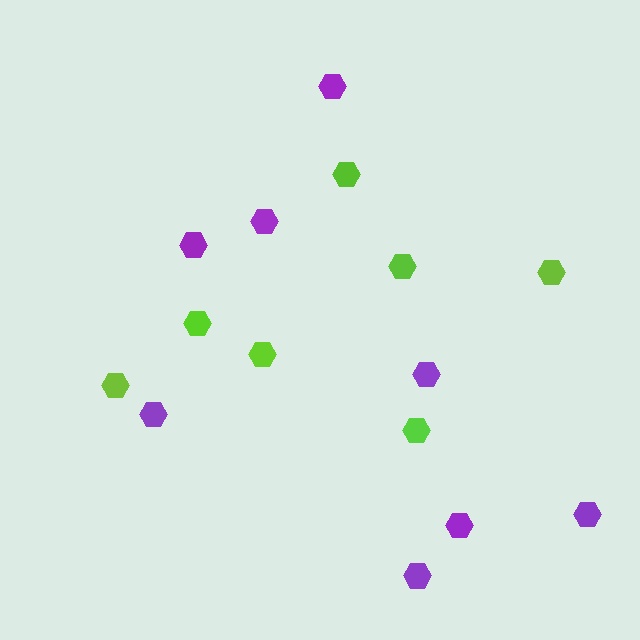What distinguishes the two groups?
There are 2 groups: one group of lime hexagons (7) and one group of purple hexagons (8).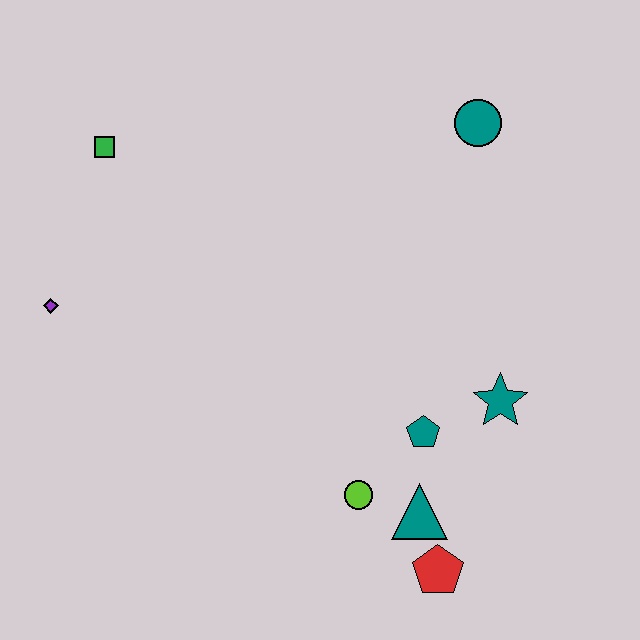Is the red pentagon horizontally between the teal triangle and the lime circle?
No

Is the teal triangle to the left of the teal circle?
Yes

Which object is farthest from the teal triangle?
The green square is farthest from the teal triangle.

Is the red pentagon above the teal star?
No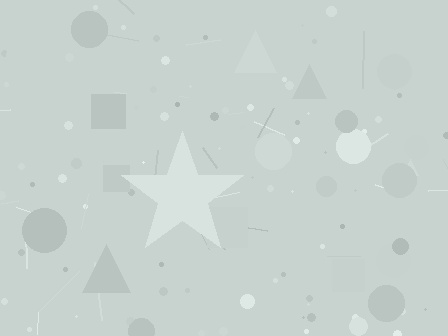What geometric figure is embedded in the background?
A star is embedded in the background.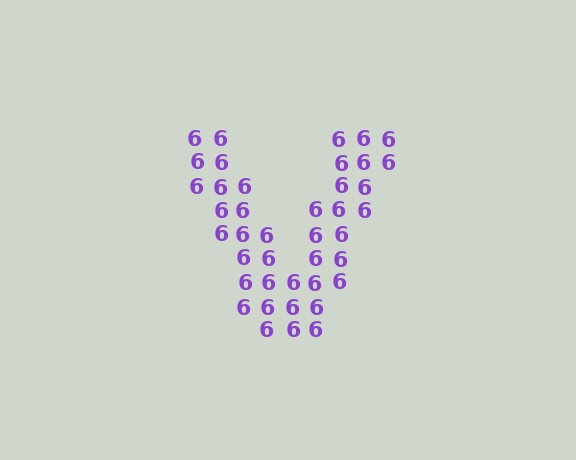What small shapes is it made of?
It is made of small digit 6's.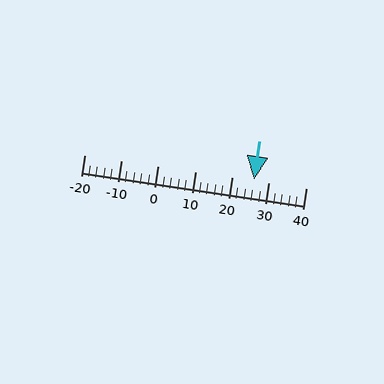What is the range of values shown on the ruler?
The ruler shows values from -20 to 40.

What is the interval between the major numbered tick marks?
The major tick marks are spaced 10 units apart.